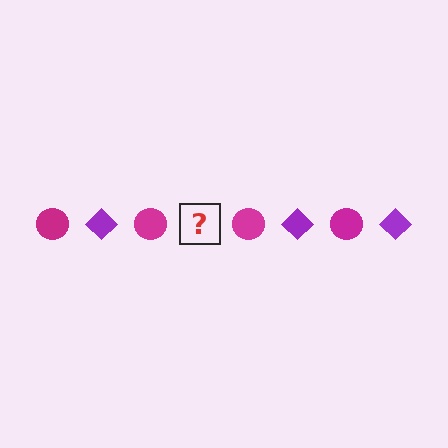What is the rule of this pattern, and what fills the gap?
The rule is that the pattern alternates between magenta circle and purple diamond. The gap should be filled with a purple diamond.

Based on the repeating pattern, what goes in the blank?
The blank should be a purple diamond.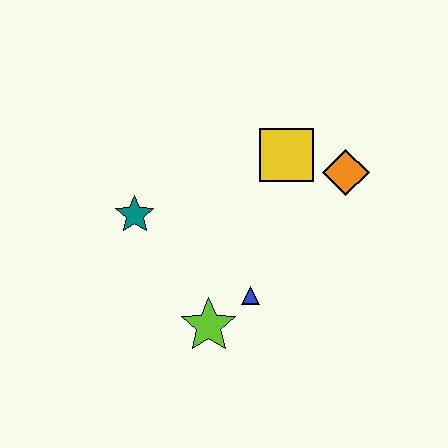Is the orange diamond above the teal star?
Yes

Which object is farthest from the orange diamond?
The teal star is farthest from the orange diamond.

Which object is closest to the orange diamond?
The yellow square is closest to the orange diamond.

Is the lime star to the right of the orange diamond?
No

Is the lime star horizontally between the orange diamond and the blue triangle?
No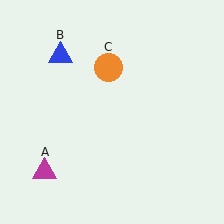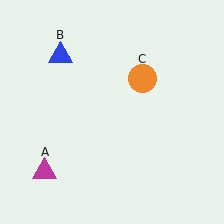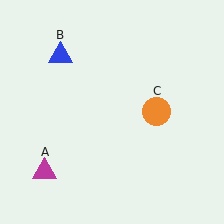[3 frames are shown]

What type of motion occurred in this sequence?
The orange circle (object C) rotated clockwise around the center of the scene.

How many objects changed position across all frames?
1 object changed position: orange circle (object C).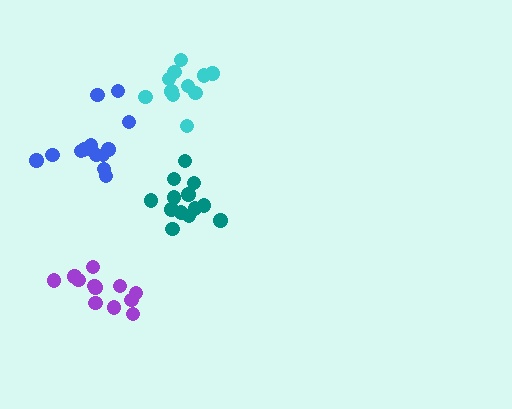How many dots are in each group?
Group 1: 14 dots, Group 2: 11 dots, Group 3: 12 dots, Group 4: 13 dots (50 total).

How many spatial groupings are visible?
There are 4 spatial groupings.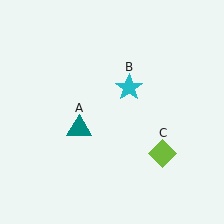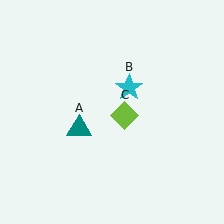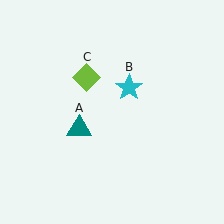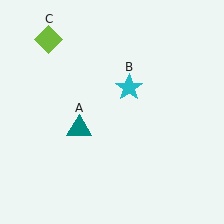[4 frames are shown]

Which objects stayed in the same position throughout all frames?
Teal triangle (object A) and cyan star (object B) remained stationary.